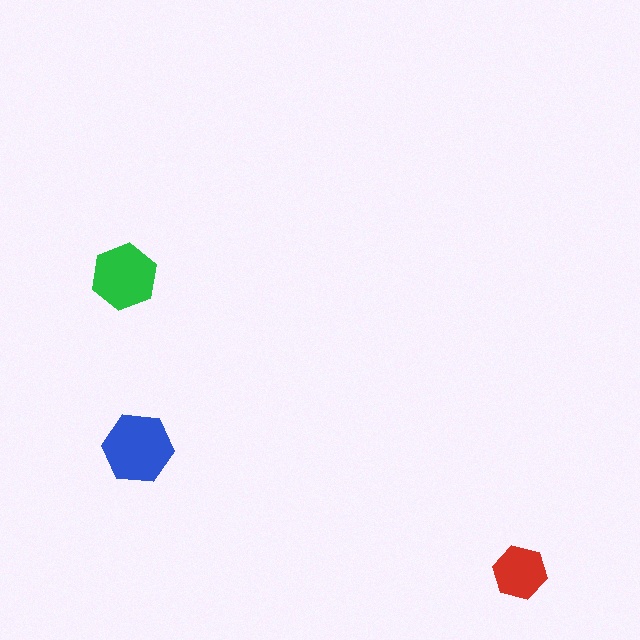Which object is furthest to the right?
The red hexagon is rightmost.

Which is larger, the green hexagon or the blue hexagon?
The blue one.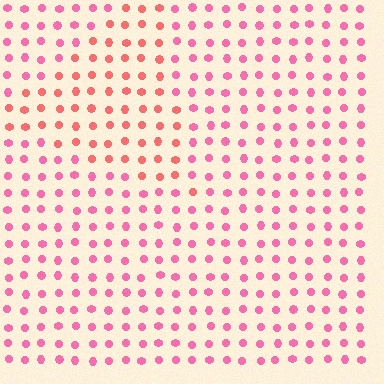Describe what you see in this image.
The image is filled with small pink elements in a uniform arrangement. A triangle-shaped region is visible where the elements are tinted to a slightly different hue, forming a subtle color boundary.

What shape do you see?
I see a triangle.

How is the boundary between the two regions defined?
The boundary is defined purely by a slight shift in hue (about 28 degrees). Spacing, size, and orientation are identical on both sides.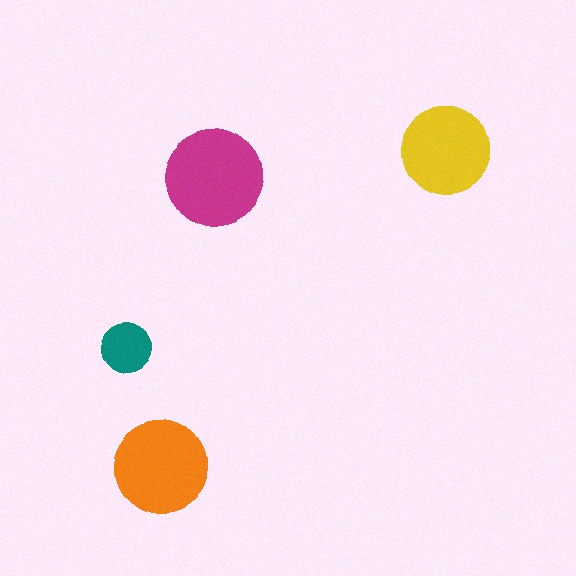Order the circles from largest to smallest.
the magenta one, the orange one, the yellow one, the teal one.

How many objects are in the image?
There are 4 objects in the image.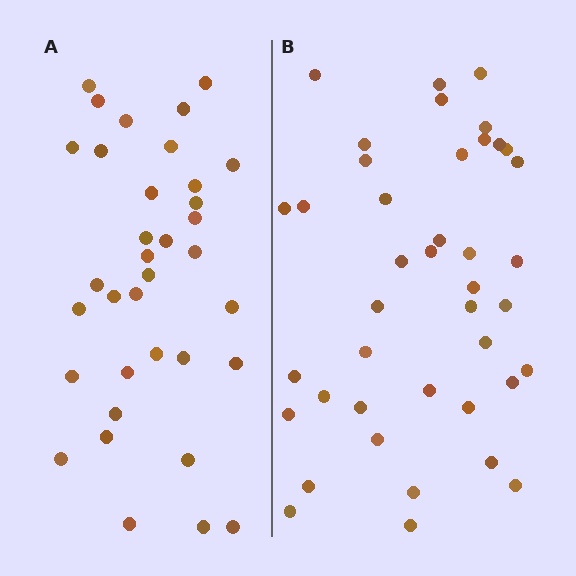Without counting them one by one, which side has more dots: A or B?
Region B (the right region) has more dots.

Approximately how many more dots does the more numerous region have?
Region B has about 6 more dots than region A.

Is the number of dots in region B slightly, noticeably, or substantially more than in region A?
Region B has only slightly more — the two regions are fairly close. The ratio is roughly 1.2 to 1.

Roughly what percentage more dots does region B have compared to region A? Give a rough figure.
About 15% more.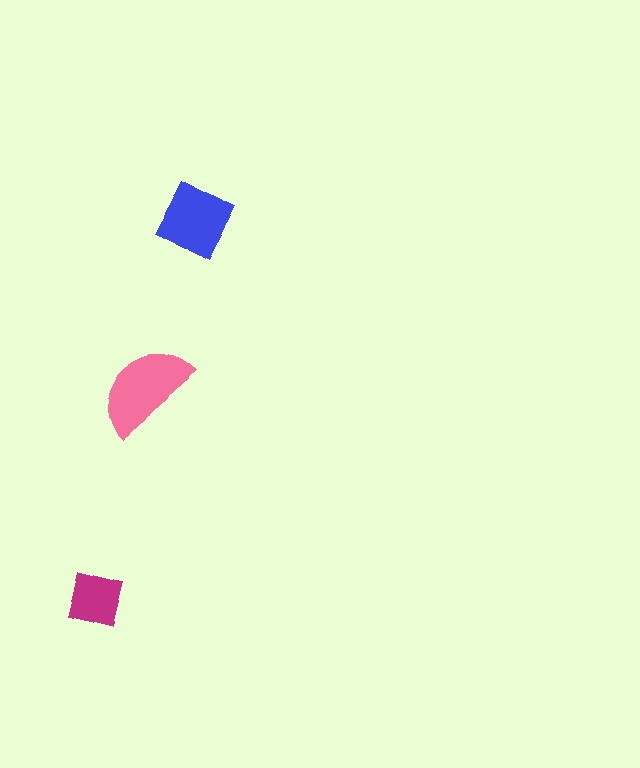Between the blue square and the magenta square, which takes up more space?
The blue square.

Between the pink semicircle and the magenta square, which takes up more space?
The pink semicircle.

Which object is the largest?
The pink semicircle.